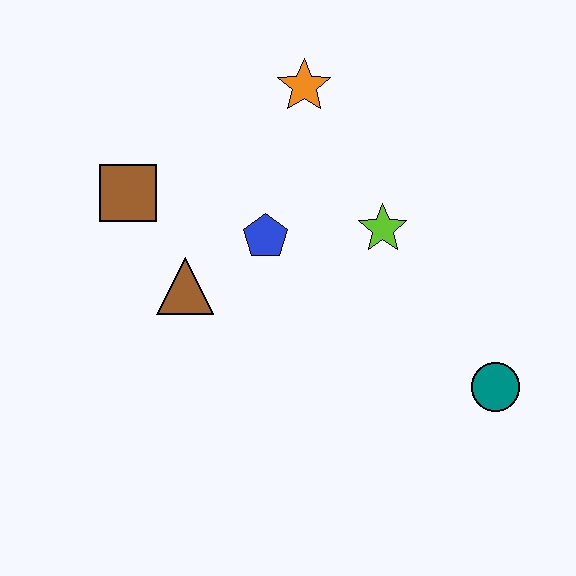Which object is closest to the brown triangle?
The blue pentagon is closest to the brown triangle.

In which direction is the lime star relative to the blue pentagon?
The lime star is to the right of the blue pentagon.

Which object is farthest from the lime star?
The brown square is farthest from the lime star.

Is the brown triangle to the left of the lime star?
Yes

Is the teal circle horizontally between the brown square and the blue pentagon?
No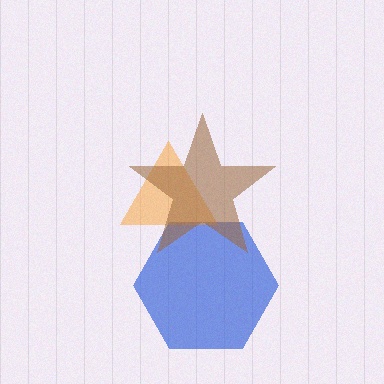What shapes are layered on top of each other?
The layered shapes are: a blue hexagon, an orange triangle, a brown star.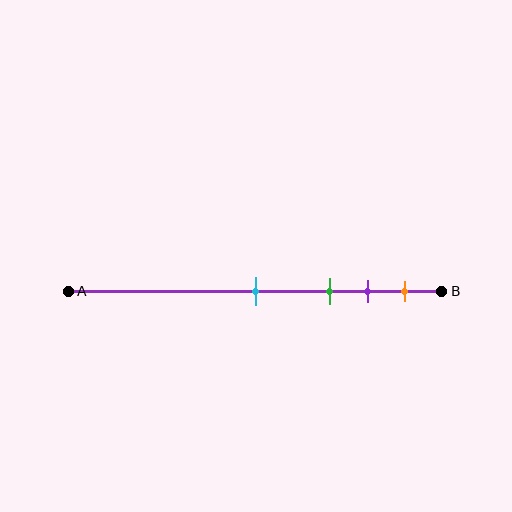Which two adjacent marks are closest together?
The purple and orange marks are the closest adjacent pair.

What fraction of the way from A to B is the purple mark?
The purple mark is approximately 80% (0.8) of the way from A to B.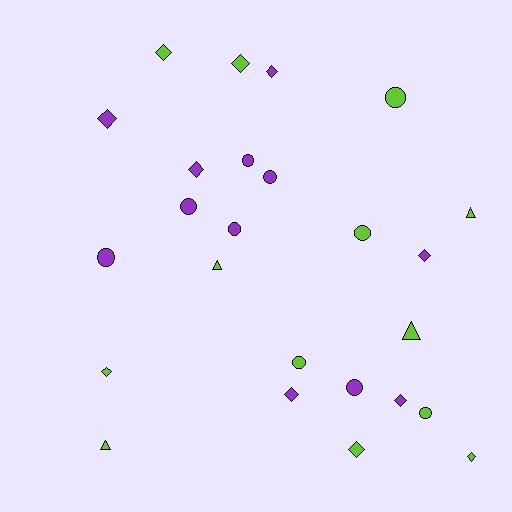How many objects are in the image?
There are 25 objects.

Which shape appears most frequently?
Diamond, with 11 objects.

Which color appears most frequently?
Lime, with 13 objects.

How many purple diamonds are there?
There are 6 purple diamonds.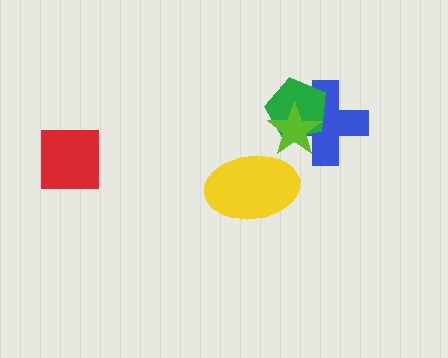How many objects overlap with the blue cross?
2 objects overlap with the blue cross.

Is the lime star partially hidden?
No, no other shape covers it.